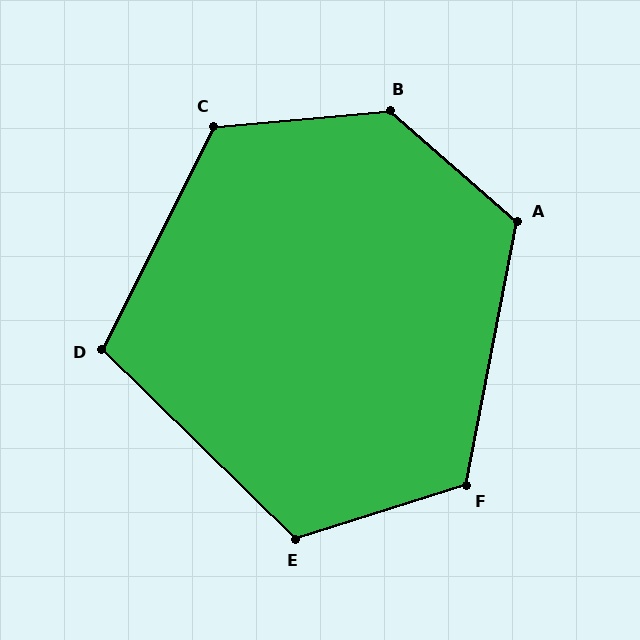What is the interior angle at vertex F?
Approximately 119 degrees (obtuse).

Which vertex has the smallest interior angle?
D, at approximately 108 degrees.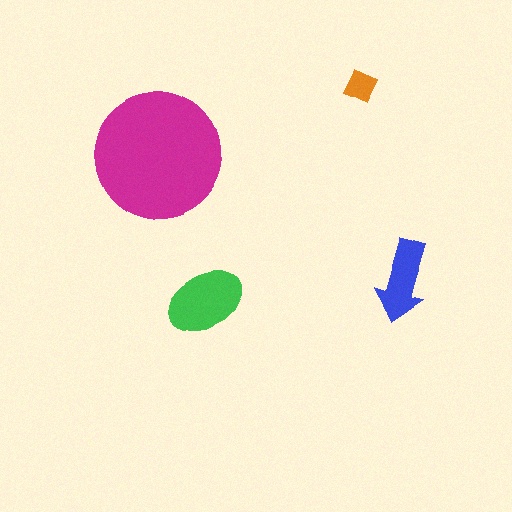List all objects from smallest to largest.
The orange diamond, the blue arrow, the green ellipse, the magenta circle.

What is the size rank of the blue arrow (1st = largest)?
3rd.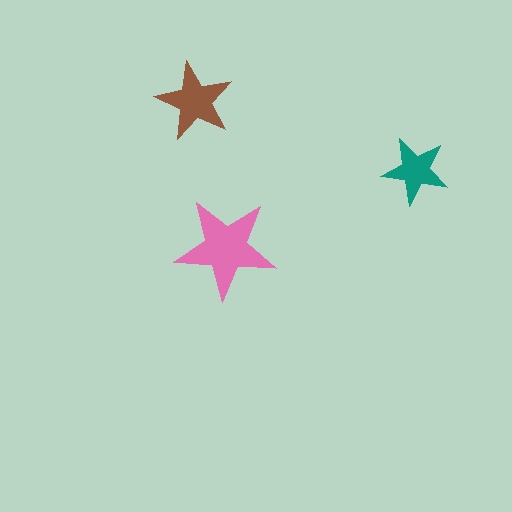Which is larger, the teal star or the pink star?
The pink one.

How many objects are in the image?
There are 3 objects in the image.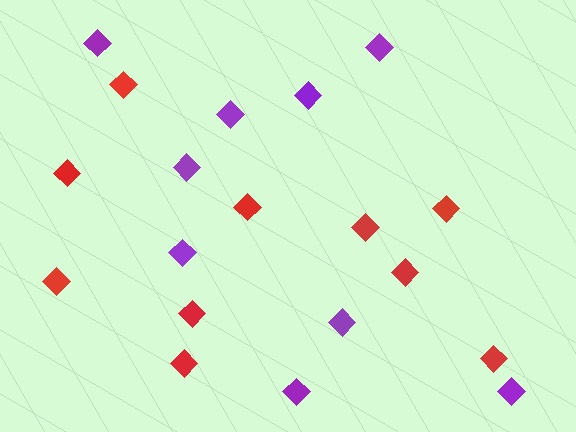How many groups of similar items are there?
There are 2 groups: one group of purple diamonds (9) and one group of red diamonds (10).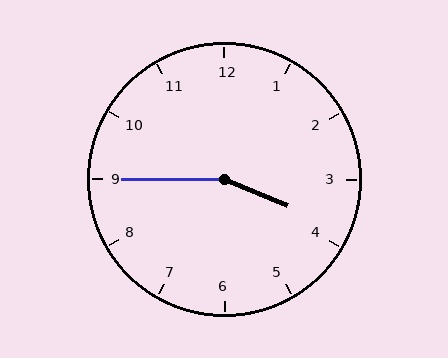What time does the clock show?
3:45.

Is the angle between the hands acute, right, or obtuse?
It is obtuse.